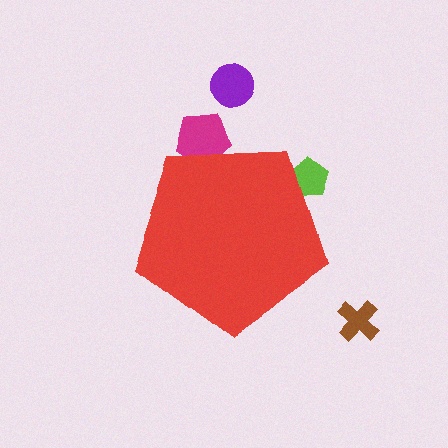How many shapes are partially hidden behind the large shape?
2 shapes are partially hidden.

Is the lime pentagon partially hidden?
Yes, the lime pentagon is partially hidden behind the red pentagon.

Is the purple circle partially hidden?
No, the purple circle is fully visible.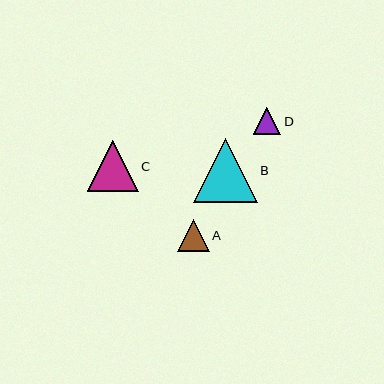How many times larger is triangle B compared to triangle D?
Triangle B is approximately 2.4 times the size of triangle D.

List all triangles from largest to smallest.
From largest to smallest: B, C, A, D.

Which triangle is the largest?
Triangle B is the largest with a size of approximately 64 pixels.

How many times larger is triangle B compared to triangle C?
Triangle B is approximately 1.3 times the size of triangle C.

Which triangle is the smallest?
Triangle D is the smallest with a size of approximately 27 pixels.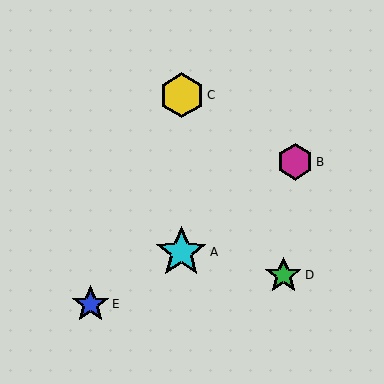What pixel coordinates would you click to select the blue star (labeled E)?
Click at (91, 304) to select the blue star E.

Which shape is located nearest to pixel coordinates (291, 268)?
The green star (labeled D) at (283, 275) is nearest to that location.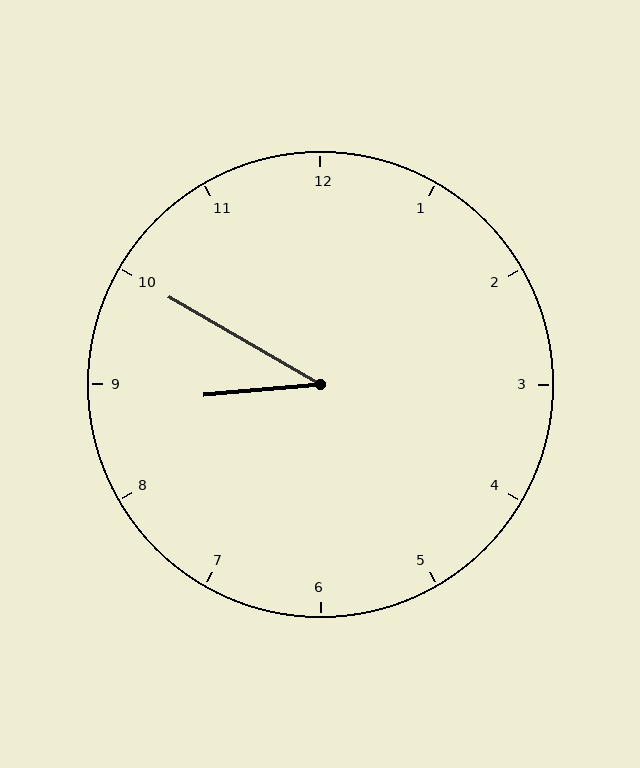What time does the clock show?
8:50.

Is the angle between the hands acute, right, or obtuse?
It is acute.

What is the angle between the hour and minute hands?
Approximately 35 degrees.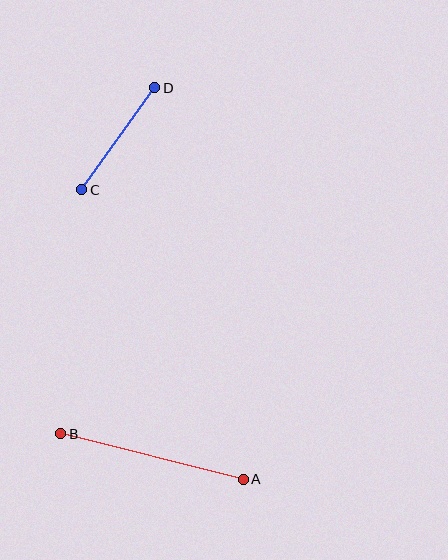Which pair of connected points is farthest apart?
Points A and B are farthest apart.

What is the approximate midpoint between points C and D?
The midpoint is at approximately (118, 139) pixels.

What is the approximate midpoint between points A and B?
The midpoint is at approximately (152, 457) pixels.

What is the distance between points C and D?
The distance is approximately 126 pixels.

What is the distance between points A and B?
The distance is approximately 188 pixels.